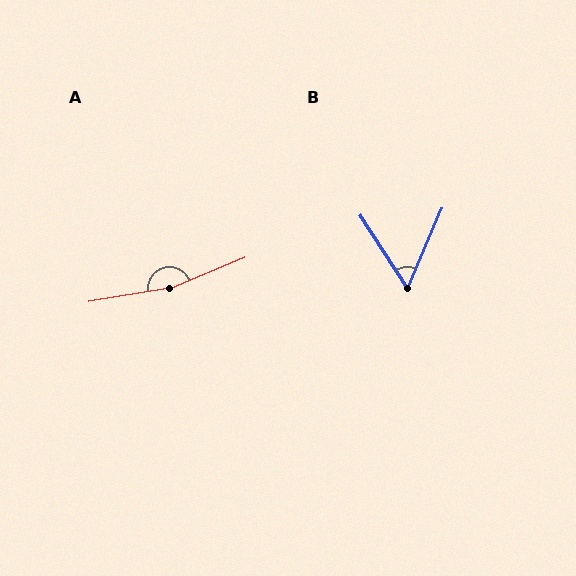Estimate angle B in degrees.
Approximately 56 degrees.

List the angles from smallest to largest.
B (56°), A (167°).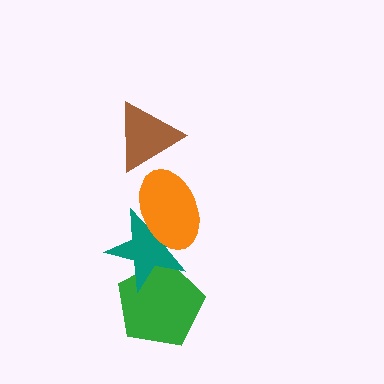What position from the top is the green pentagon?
The green pentagon is 4th from the top.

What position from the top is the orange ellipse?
The orange ellipse is 2nd from the top.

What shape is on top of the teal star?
The orange ellipse is on top of the teal star.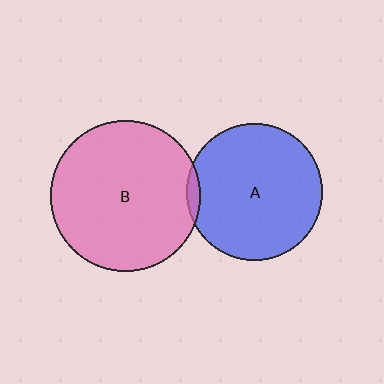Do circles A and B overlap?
Yes.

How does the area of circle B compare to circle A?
Approximately 1.2 times.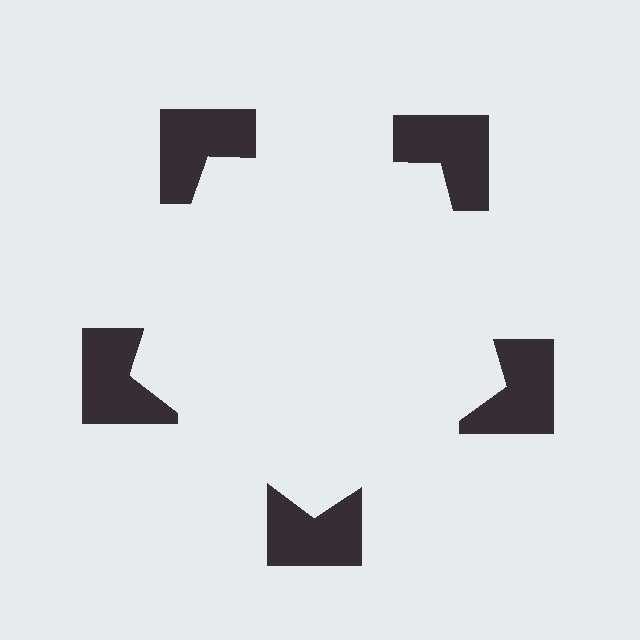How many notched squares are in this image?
There are 5 — one at each vertex of the illusory pentagon.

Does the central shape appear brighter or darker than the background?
It typically appears slightly brighter than the background, even though no actual brightness change is drawn.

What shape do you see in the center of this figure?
An illusory pentagon — its edges are inferred from the aligned wedge cuts in the notched squares, not physically drawn.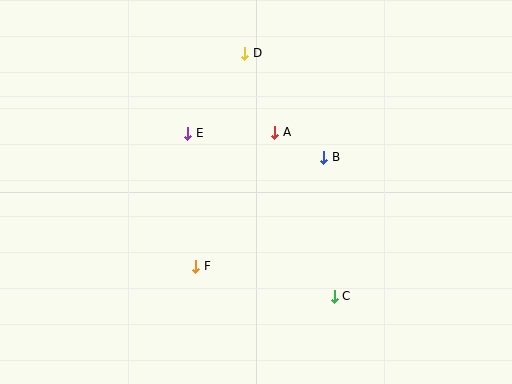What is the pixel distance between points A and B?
The distance between A and B is 55 pixels.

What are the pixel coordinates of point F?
Point F is at (196, 266).